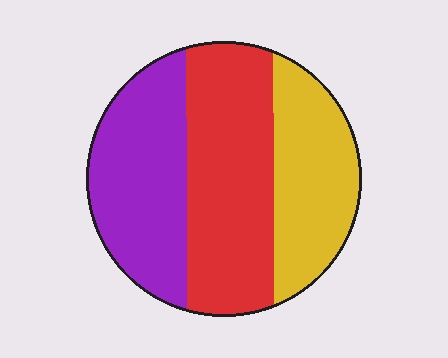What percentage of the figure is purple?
Purple covers about 35% of the figure.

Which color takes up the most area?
Red, at roughly 40%.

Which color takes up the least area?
Yellow, at roughly 30%.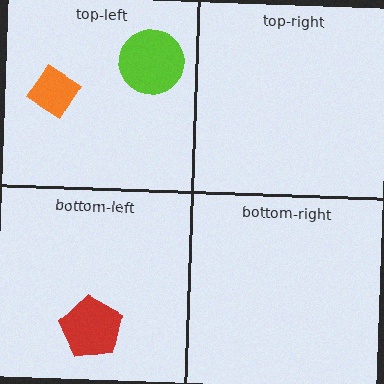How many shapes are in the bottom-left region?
1.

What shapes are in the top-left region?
The orange diamond, the lime circle.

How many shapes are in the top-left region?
2.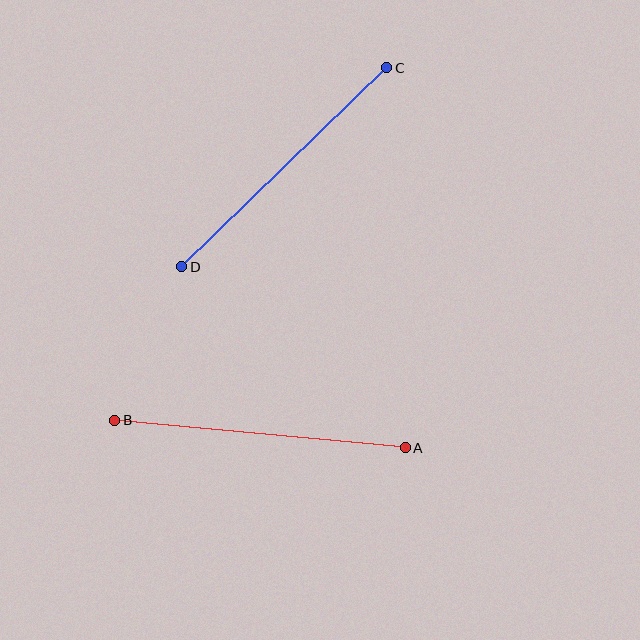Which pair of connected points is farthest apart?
Points A and B are farthest apart.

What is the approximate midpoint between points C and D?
The midpoint is at approximately (284, 167) pixels.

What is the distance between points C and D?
The distance is approximately 286 pixels.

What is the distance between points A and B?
The distance is approximately 292 pixels.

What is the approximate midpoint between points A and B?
The midpoint is at approximately (260, 434) pixels.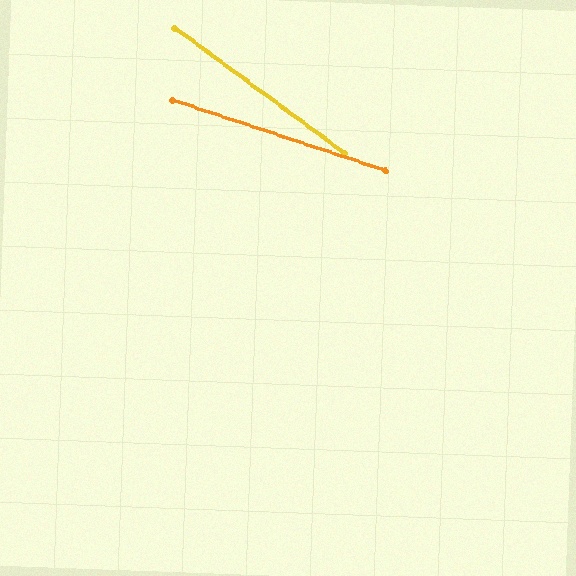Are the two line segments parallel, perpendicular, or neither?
Neither parallel nor perpendicular — they differ by about 18°.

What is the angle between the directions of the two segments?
Approximately 18 degrees.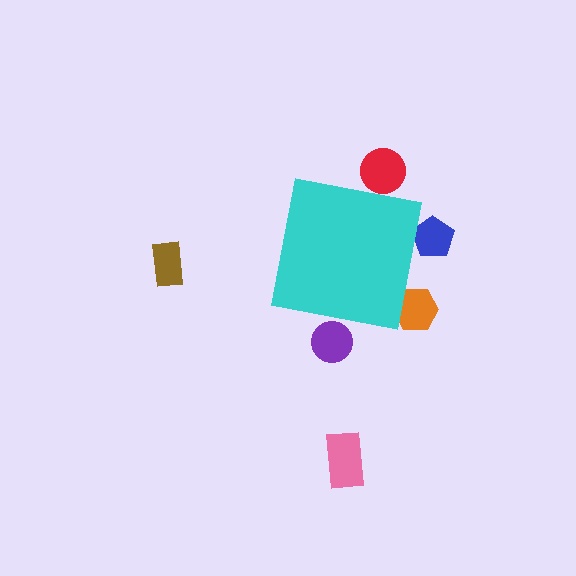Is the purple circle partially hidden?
Yes, the purple circle is partially hidden behind the cyan square.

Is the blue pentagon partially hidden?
Yes, the blue pentagon is partially hidden behind the cyan square.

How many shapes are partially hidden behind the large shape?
4 shapes are partially hidden.